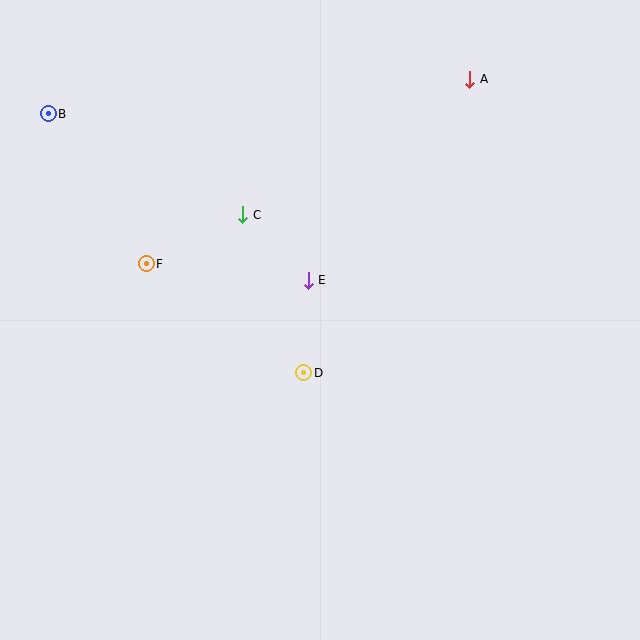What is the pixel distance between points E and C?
The distance between E and C is 92 pixels.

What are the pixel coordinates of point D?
Point D is at (304, 373).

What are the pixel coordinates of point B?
Point B is at (48, 114).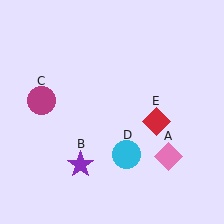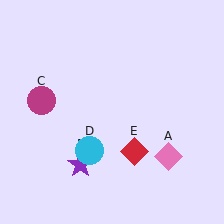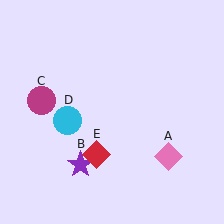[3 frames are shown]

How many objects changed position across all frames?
2 objects changed position: cyan circle (object D), red diamond (object E).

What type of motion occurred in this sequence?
The cyan circle (object D), red diamond (object E) rotated clockwise around the center of the scene.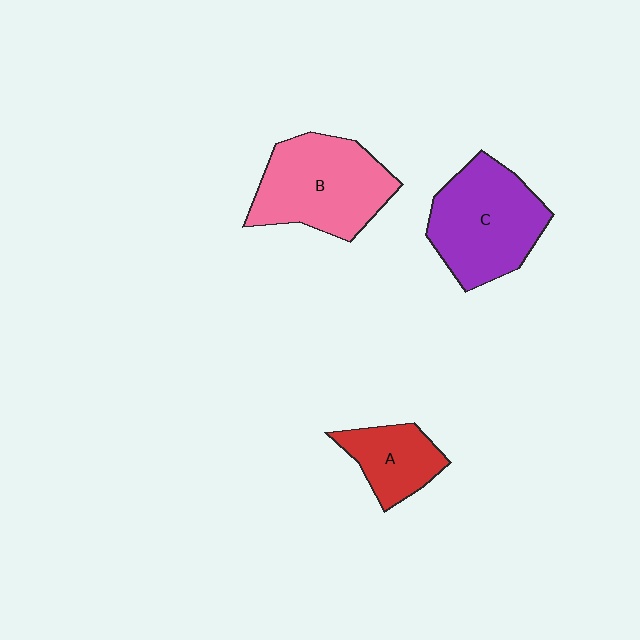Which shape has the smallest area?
Shape A (red).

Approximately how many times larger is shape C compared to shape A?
Approximately 1.9 times.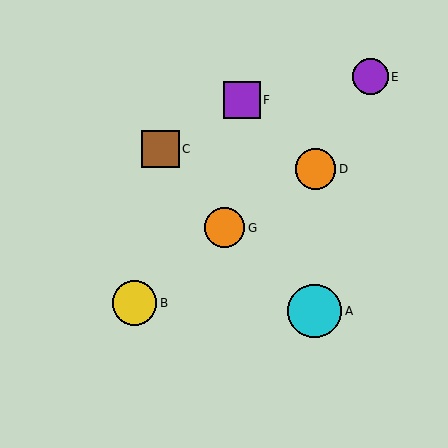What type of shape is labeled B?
Shape B is a yellow circle.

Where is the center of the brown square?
The center of the brown square is at (161, 149).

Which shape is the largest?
The cyan circle (labeled A) is the largest.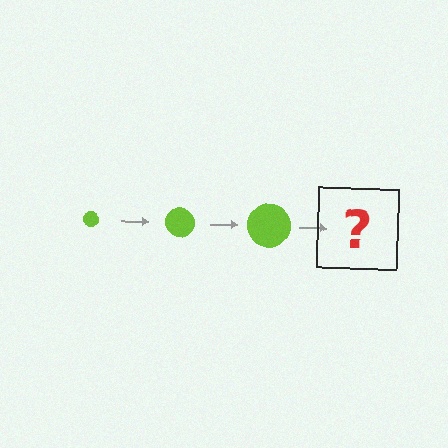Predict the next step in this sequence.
The next step is a lime circle, larger than the previous one.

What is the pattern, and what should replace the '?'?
The pattern is that the circle gets progressively larger each step. The '?' should be a lime circle, larger than the previous one.